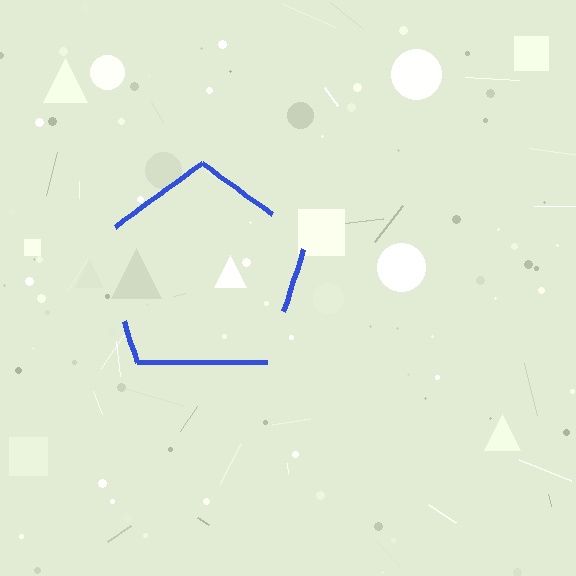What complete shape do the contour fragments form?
The contour fragments form a pentagon.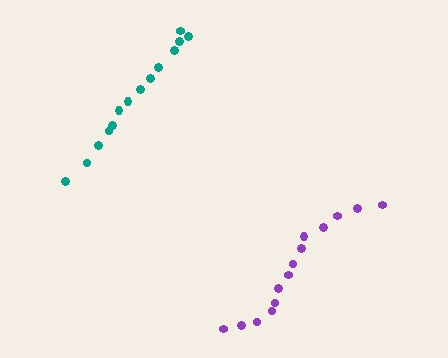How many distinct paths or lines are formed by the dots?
There are 2 distinct paths.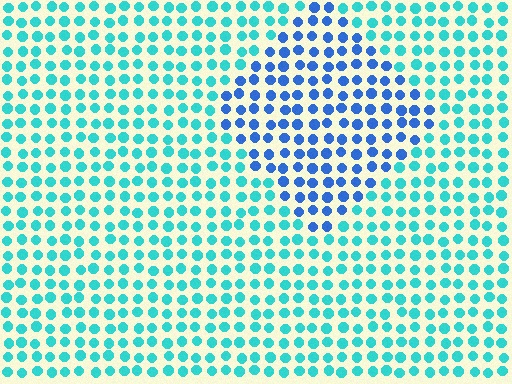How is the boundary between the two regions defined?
The boundary is defined purely by a slight shift in hue (about 41 degrees). Spacing, size, and orientation are identical on both sides.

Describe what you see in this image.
The image is filled with small cyan elements in a uniform arrangement. A diamond-shaped region is visible where the elements are tinted to a slightly different hue, forming a subtle color boundary.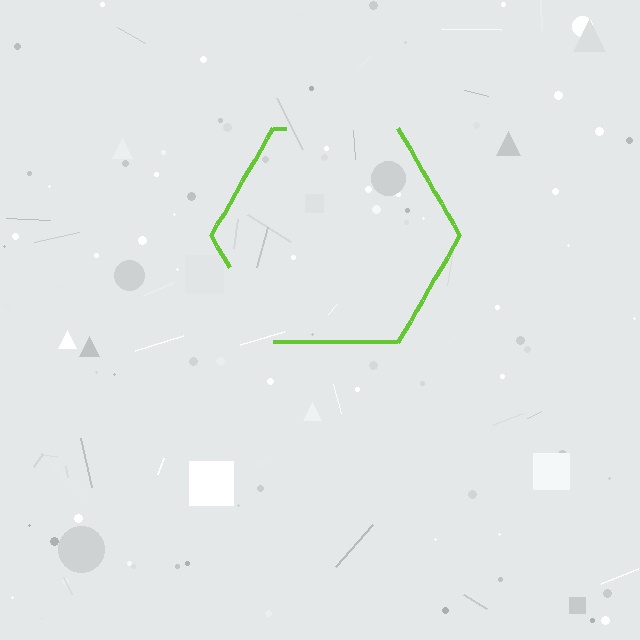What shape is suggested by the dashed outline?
The dashed outline suggests a hexagon.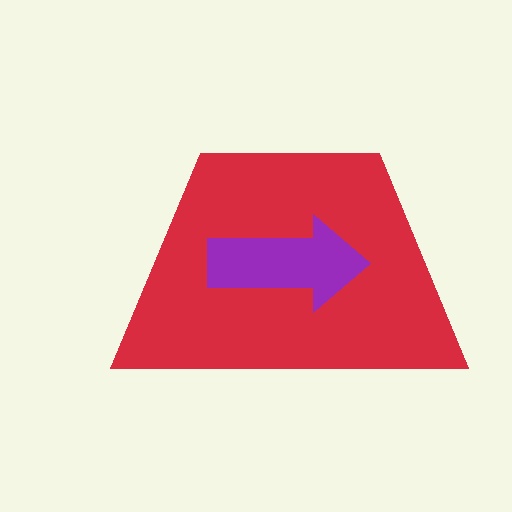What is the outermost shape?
The red trapezoid.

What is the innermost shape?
The purple arrow.